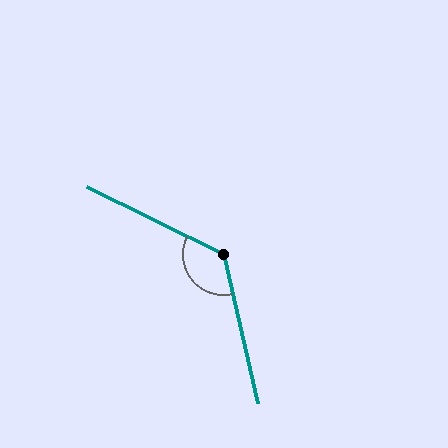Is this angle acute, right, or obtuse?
It is obtuse.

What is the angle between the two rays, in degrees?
Approximately 129 degrees.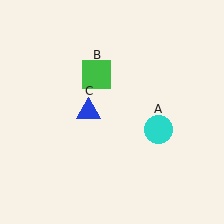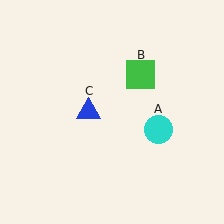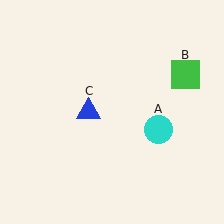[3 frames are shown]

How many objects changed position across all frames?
1 object changed position: green square (object B).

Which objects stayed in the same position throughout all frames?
Cyan circle (object A) and blue triangle (object C) remained stationary.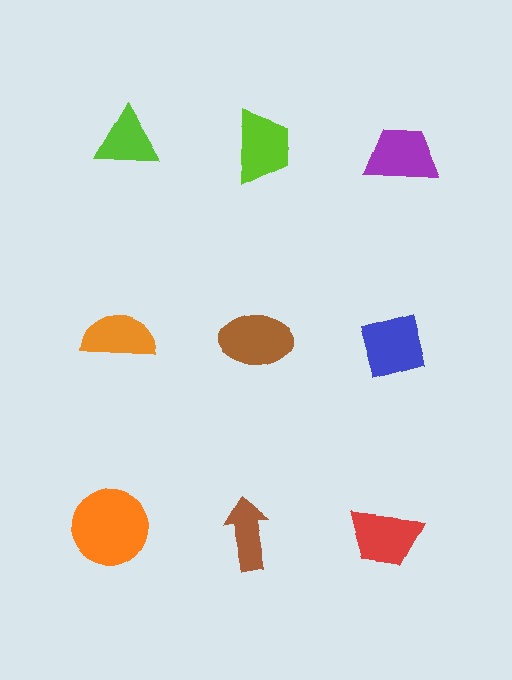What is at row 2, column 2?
A brown ellipse.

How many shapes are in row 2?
3 shapes.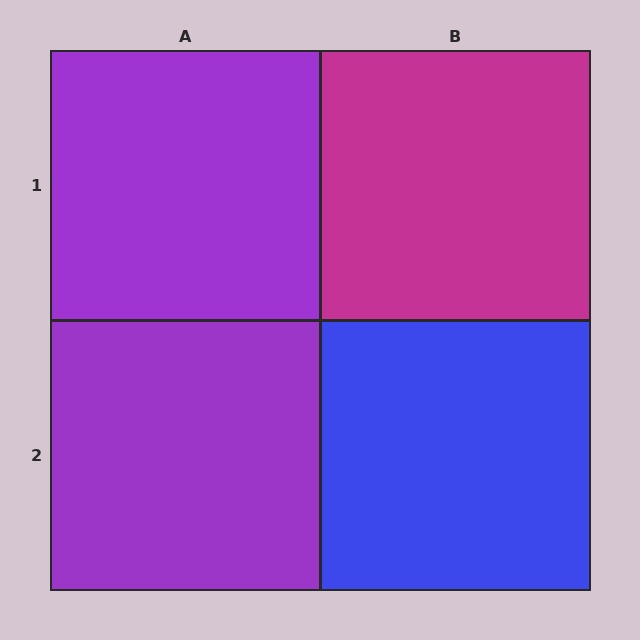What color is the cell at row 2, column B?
Blue.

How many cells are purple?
2 cells are purple.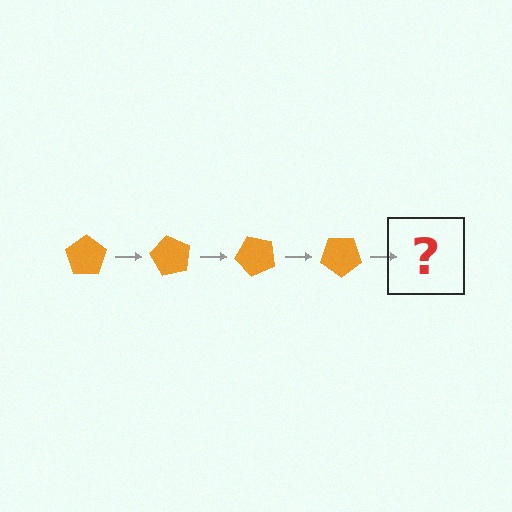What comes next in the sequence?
The next element should be an orange pentagon rotated 240 degrees.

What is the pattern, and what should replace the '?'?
The pattern is that the pentagon rotates 60 degrees each step. The '?' should be an orange pentagon rotated 240 degrees.